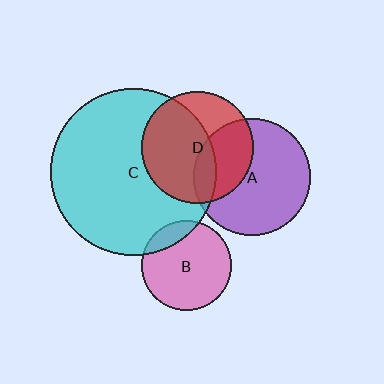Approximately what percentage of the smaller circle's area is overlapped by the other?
Approximately 60%.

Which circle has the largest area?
Circle C (cyan).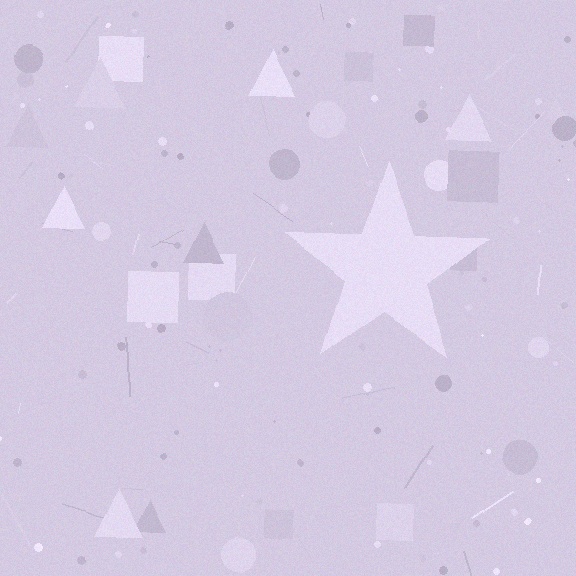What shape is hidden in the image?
A star is hidden in the image.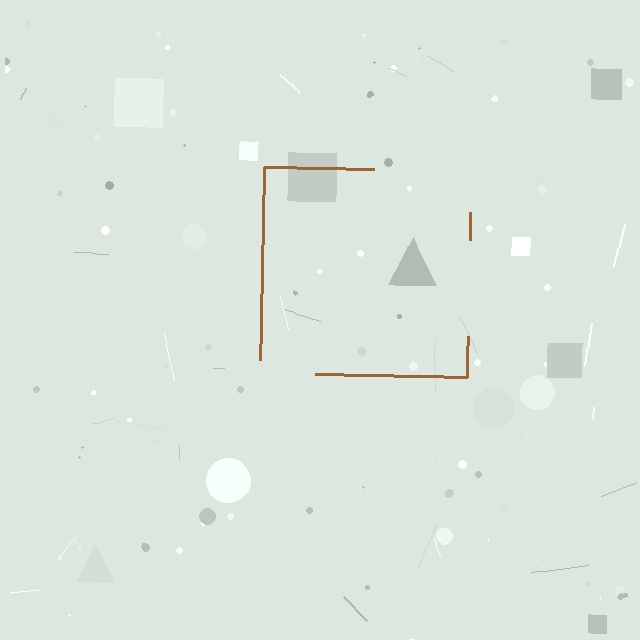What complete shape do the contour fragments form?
The contour fragments form a square.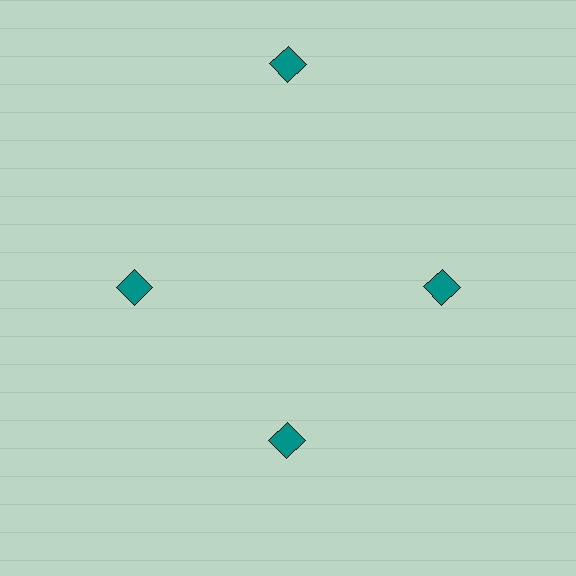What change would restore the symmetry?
The symmetry would be restored by moving it inward, back onto the ring so that all 4 diamonds sit at equal angles and equal distance from the center.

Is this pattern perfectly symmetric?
No. The 4 teal diamonds are arranged in a ring, but one element near the 12 o'clock position is pushed outward from the center, breaking the 4-fold rotational symmetry.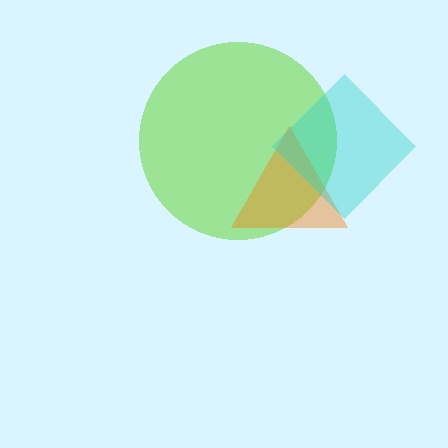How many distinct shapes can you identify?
There are 3 distinct shapes: a lime circle, an orange triangle, a cyan diamond.